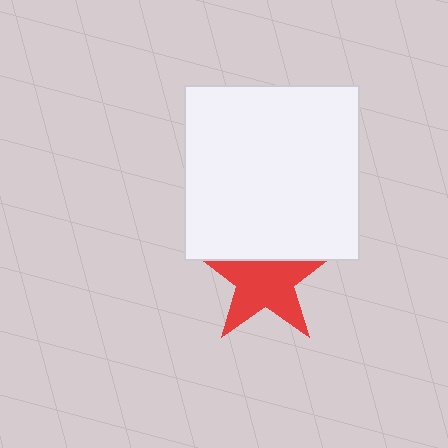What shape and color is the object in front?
The object in front is a white square.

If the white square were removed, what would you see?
You would see the complete red star.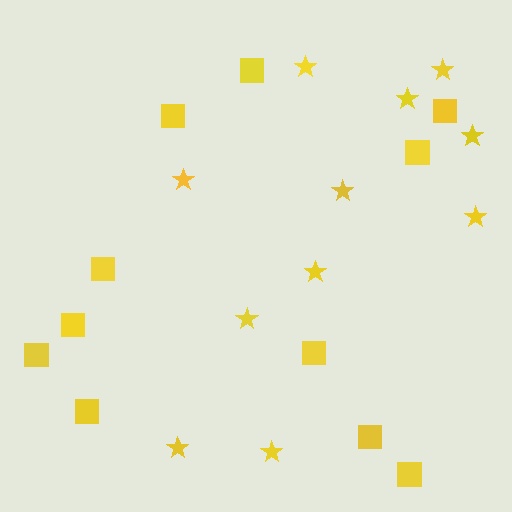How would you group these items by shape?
There are 2 groups: one group of squares (11) and one group of stars (11).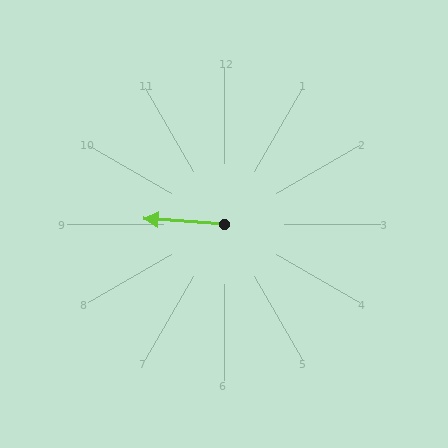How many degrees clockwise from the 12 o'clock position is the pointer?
Approximately 274 degrees.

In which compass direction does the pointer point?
West.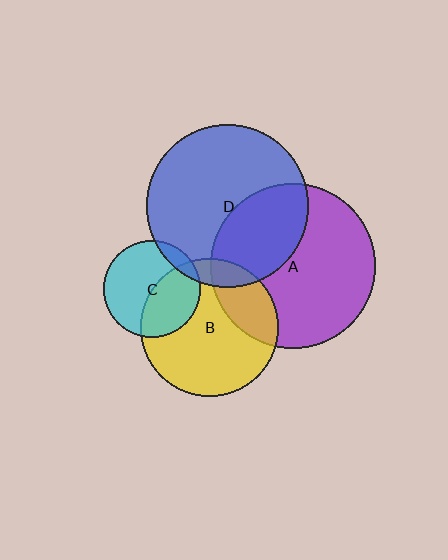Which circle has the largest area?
Circle A (purple).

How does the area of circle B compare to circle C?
Approximately 2.0 times.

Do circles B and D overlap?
Yes.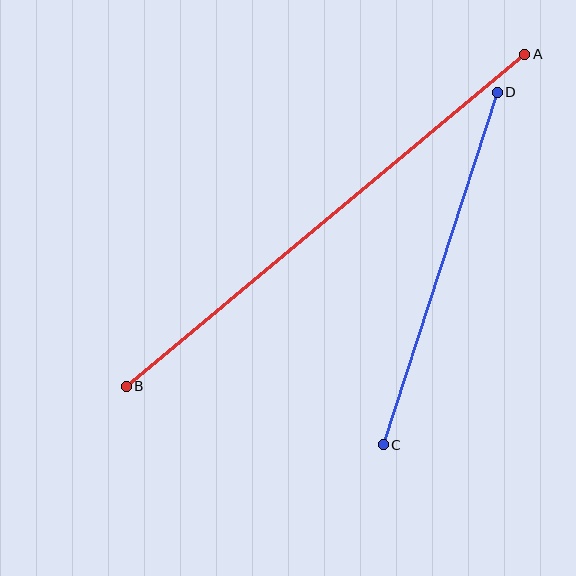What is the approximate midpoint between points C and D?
The midpoint is at approximately (440, 268) pixels.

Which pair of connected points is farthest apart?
Points A and B are farthest apart.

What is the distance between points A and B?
The distance is approximately 519 pixels.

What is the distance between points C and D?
The distance is approximately 370 pixels.